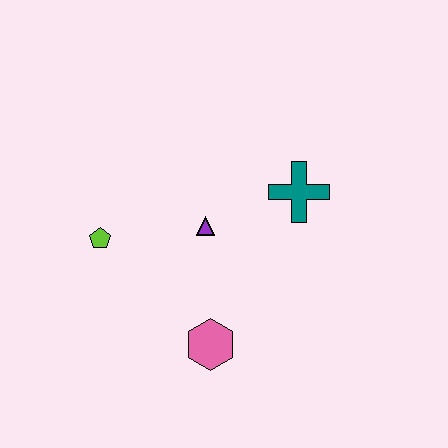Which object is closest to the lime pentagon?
The purple triangle is closest to the lime pentagon.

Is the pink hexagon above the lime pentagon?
No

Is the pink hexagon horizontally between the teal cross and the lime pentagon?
Yes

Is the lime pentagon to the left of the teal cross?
Yes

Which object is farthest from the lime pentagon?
The teal cross is farthest from the lime pentagon.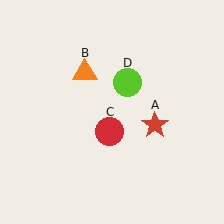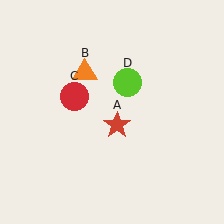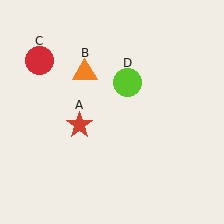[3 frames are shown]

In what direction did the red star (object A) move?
The red star (object A) moved left.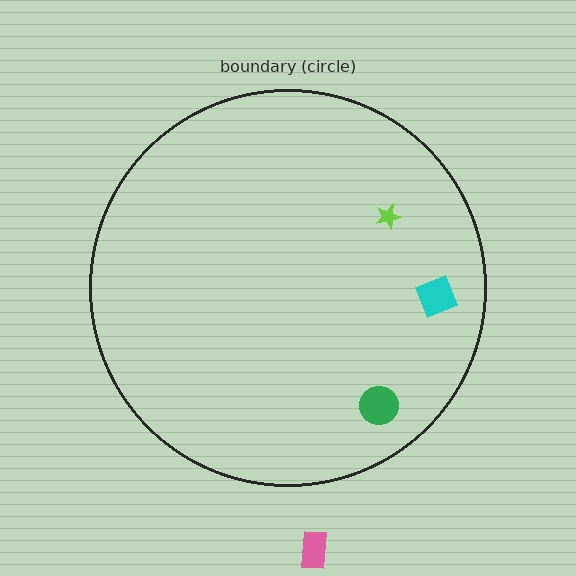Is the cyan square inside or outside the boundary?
Inside.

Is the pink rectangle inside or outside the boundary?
Outside.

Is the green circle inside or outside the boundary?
Inside.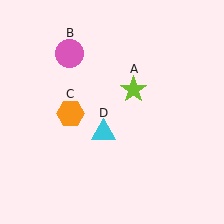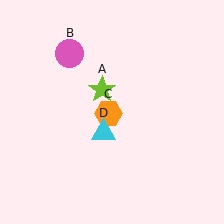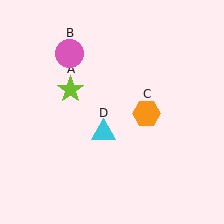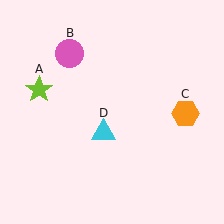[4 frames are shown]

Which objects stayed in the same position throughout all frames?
Pink circle (object B) and cyan triangle (object D) remained stationary.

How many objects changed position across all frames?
2 objects changed position: lime star (object A), orange hexagon (object C).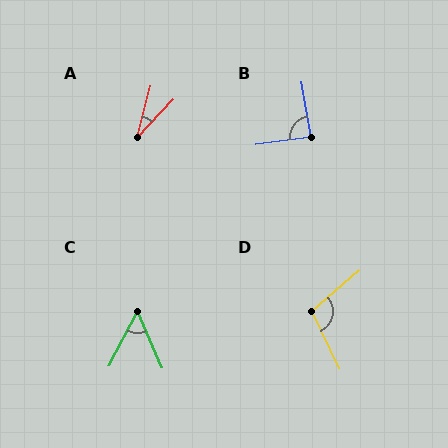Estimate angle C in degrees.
Approximately 51 degrees.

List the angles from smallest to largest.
A (29°), C (51°), B (87°), D (106°).